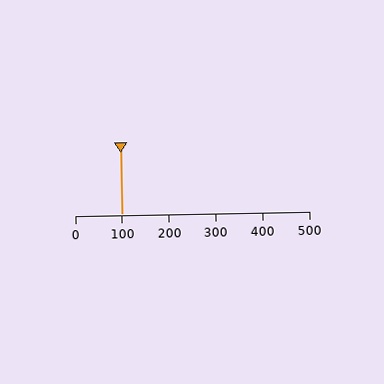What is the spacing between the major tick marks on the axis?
The major ticks are spaced 100 apart.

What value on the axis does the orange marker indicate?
The marker indicates approximately 100.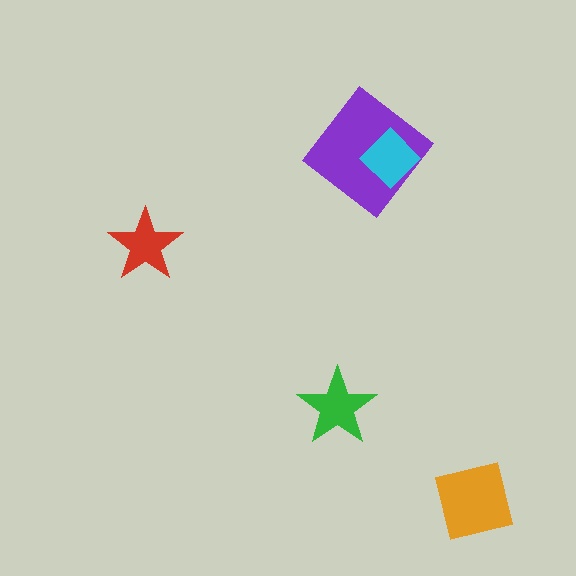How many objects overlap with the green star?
0 objects overlap with the green star.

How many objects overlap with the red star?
0 objects overlap with the red star.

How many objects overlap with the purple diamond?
1 object overlaps with the purple diamond.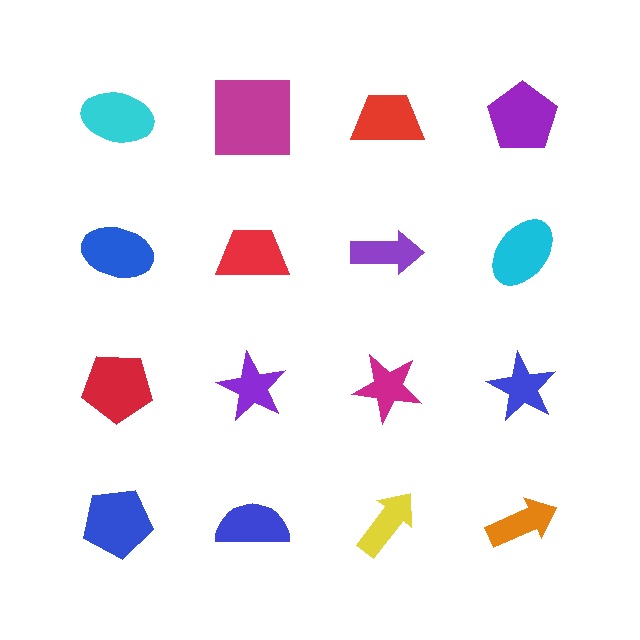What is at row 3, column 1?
A red pentagon.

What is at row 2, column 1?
A blue ellipse.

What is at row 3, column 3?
A magenta star.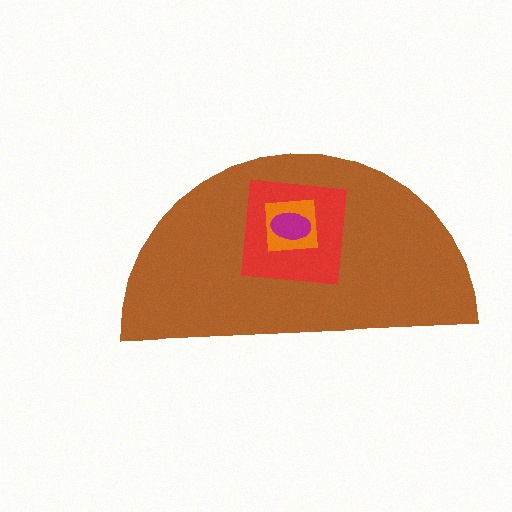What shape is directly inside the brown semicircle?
The red square.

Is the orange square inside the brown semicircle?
Yes.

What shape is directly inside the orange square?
The magenta ellipse.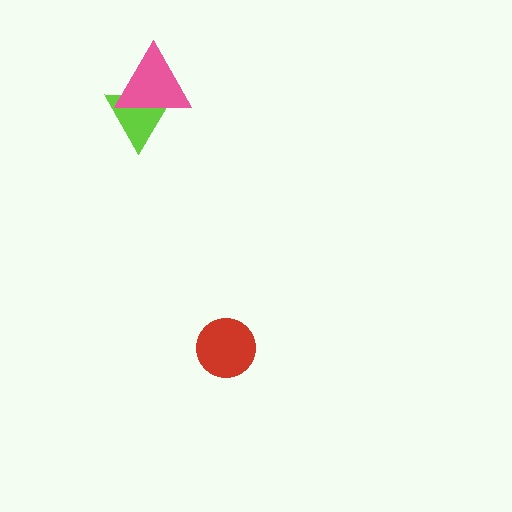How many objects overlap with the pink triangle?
1 object overlaps with the pink triangle.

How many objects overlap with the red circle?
0 objects overlap with the red circle.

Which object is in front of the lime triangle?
The pink triangle is in front of the lime triangle.